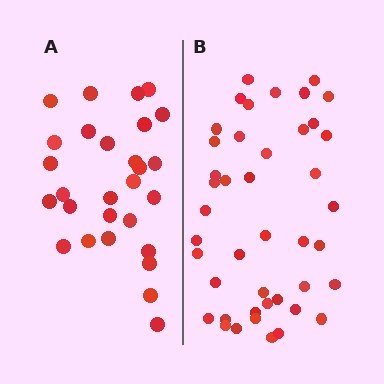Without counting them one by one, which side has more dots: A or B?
Region B (the right region) has more dots.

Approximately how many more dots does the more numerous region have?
Region B has approximately 15 more dots than region A.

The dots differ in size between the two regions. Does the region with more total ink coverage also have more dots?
No. Region A has more total ink coverage because its dots are larger, but region B actually contains more individual dots. Total area can be misleading — the number of items is what matters here.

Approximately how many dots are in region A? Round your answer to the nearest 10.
About 30 dots. (The exact count is 28, which rounds to 30.)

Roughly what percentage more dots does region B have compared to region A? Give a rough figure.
About 55% more.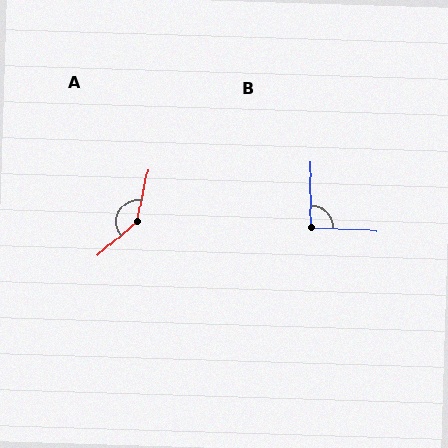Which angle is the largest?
A, at approximately 143 degrees.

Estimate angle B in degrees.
Approximately 93 degrees.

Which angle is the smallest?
B, at approximately 93 degrees.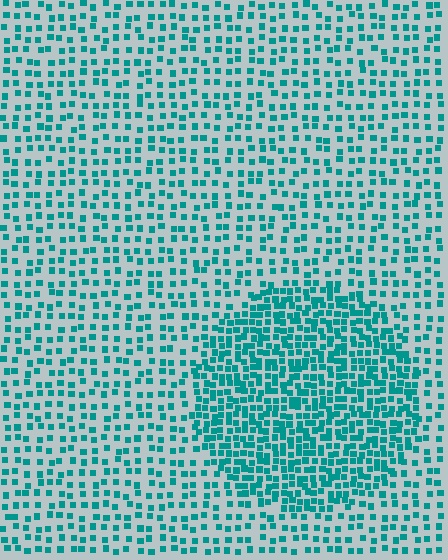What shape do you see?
I see a circle.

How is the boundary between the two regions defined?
The boundary is defined by a change in element density (approximately 2.1x ratio). All elements are the same color, size, and shape.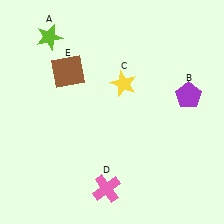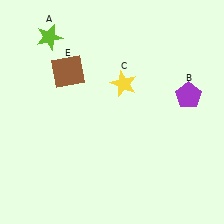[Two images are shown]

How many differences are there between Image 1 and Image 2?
There is 1 difference between the two images.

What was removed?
The pink cross (D) was removed in Image 2.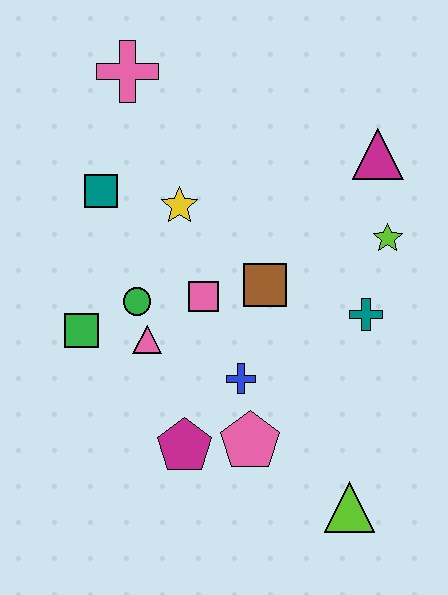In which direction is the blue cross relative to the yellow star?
The blue cross is below the yellow star.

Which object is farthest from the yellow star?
The lime triangle is farthest from the yellow star.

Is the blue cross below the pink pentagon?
No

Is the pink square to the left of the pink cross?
No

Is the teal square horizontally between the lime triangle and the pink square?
No